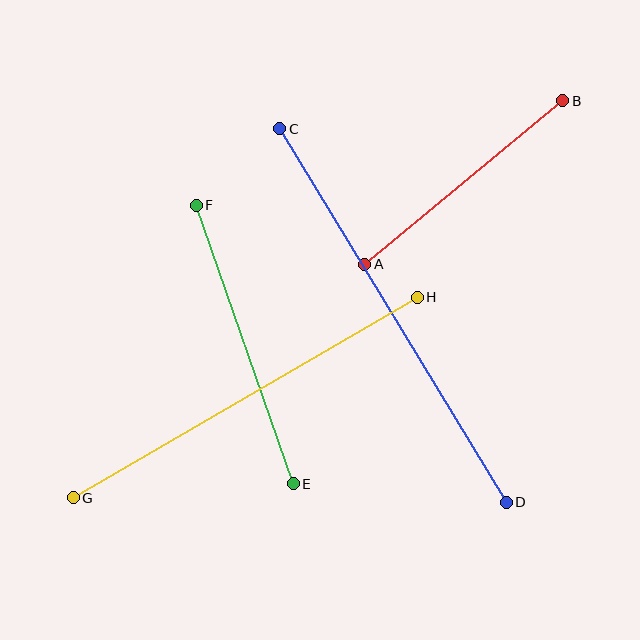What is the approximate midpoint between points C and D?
The midpoint is at approximately (393, 316) pixels.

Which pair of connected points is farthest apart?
Points C and D are farthest apart.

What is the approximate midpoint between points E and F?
The midpoint is at approximately (245, 345) pixels.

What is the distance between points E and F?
The distance is approximately 295 pixels.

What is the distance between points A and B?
The distance is approximately 257 pixels.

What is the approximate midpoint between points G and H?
The midpoint is at approximately (245, 398) pixels.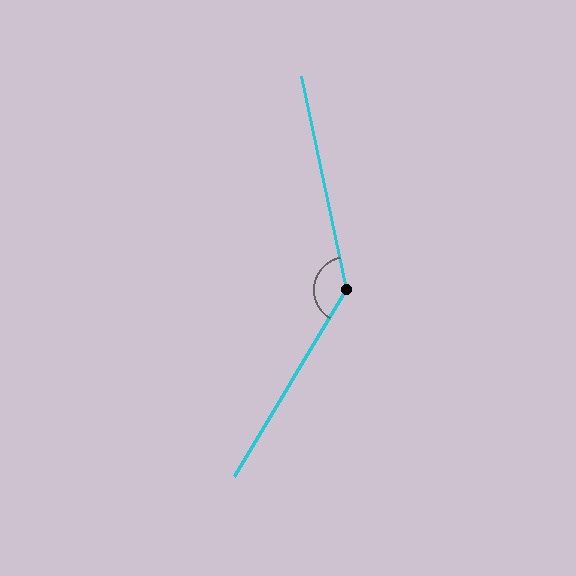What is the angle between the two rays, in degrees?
Approximately 137 degrees.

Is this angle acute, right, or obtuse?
It is obtuse.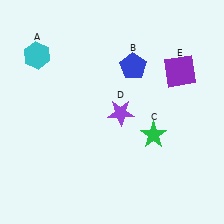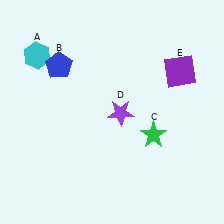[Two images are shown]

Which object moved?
The blue pentagon (B) moved left.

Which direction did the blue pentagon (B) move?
The blue pentagon (B) moved left.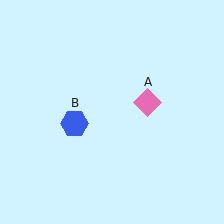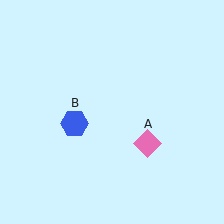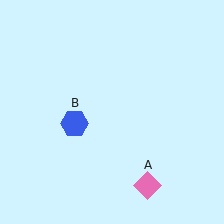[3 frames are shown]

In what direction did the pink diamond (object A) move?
The pink diamond (object A) moved down.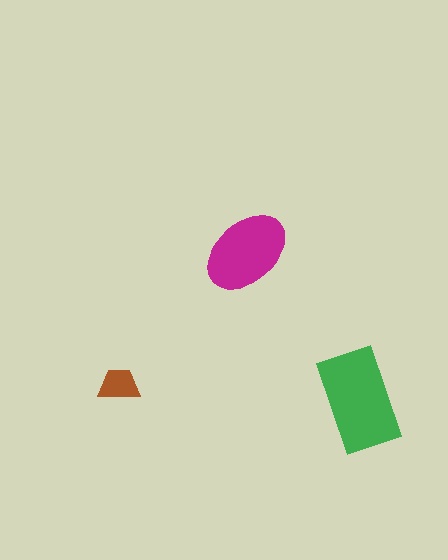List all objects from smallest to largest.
The brown trapezoid, the magenta ellipse, the green rectangle.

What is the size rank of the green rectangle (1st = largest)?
1st.